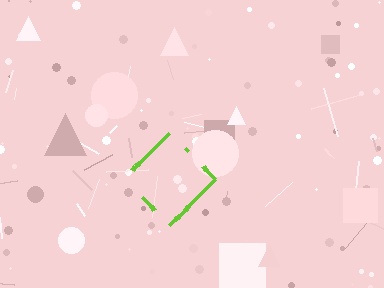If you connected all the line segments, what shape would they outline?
They would outline a diamond.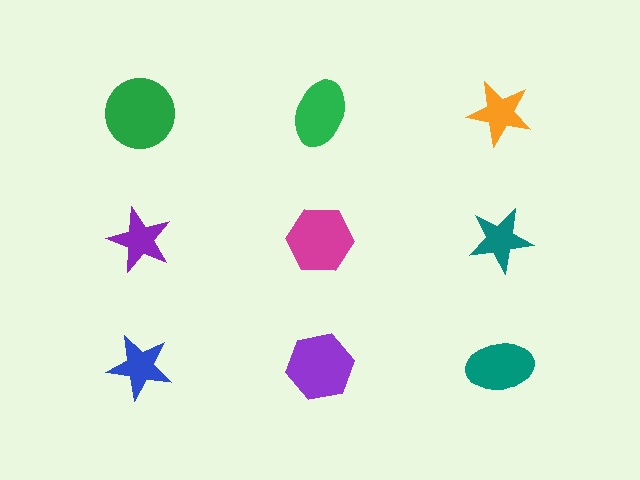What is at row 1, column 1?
A green circle.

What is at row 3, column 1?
A blue star.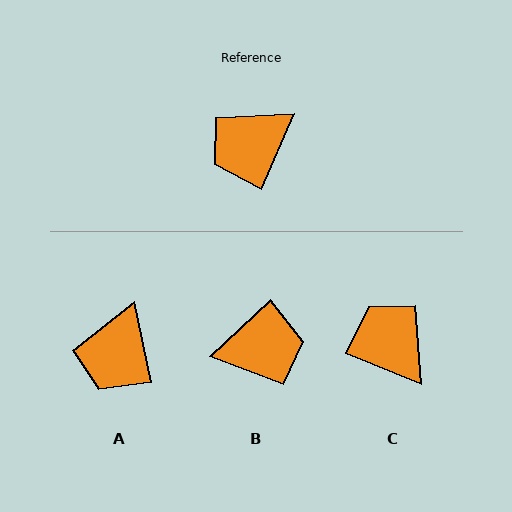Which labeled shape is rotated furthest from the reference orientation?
B, about 157 degrees away.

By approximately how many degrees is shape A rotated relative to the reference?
Approximately 35 degrees counter-clockwise.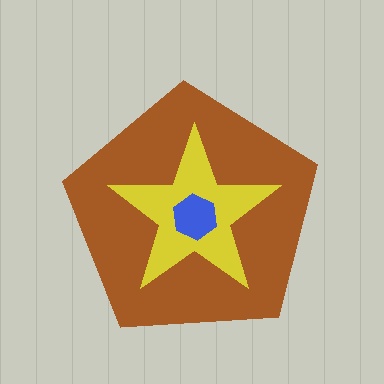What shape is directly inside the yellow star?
The blue hexagon.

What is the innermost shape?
The blue hexagon.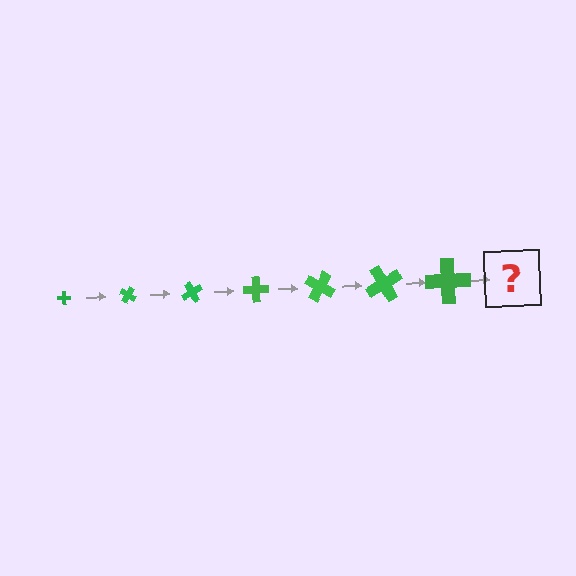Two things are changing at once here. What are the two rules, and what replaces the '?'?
The two rules are that the cross grows larger each step and it rotates 30 degrees each step. The '?' should be a cross, larger than the previous one and rotated 210 degrees from the start.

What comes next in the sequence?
The next element should be a cross, larger than the previous one and rotated 210 degrees from the start.